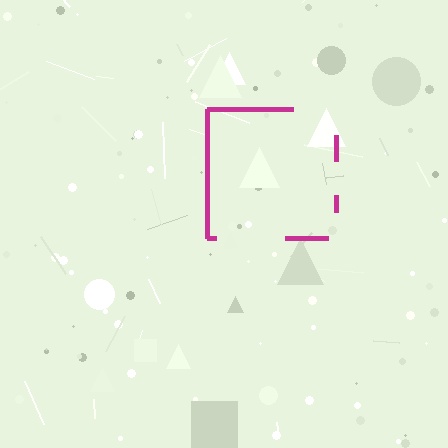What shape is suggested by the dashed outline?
The dashed outline suggests a square.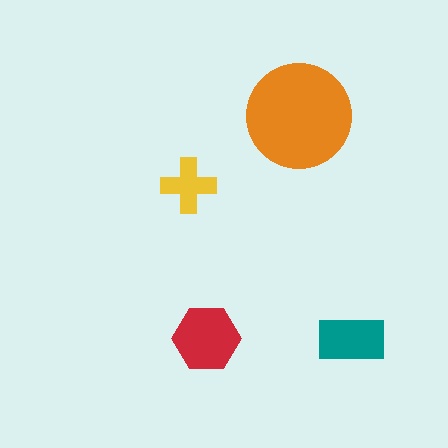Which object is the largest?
The orange circle.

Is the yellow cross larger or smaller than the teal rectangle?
Smaller.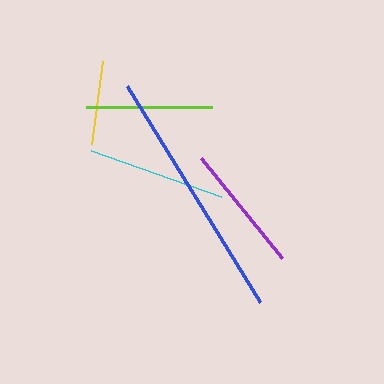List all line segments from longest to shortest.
From longest to shortest: blue, cyan, purple, lime, yellow.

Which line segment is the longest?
The blue line is the longest at approximately 253 pixels.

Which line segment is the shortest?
The yellow line is the shortest at approximately 83 pixels.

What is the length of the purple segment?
The purple segment is approximately 128 pixels long.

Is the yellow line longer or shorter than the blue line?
The blue line is longer than the yellow line.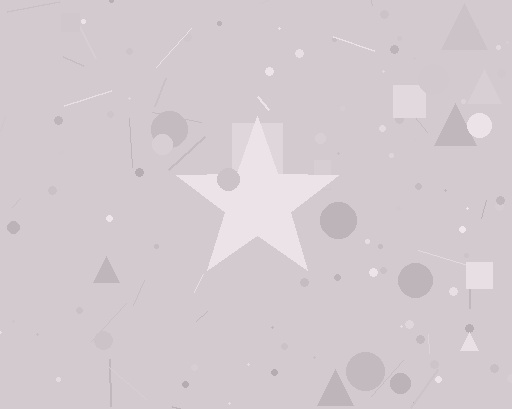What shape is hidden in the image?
A star is hidden in the image.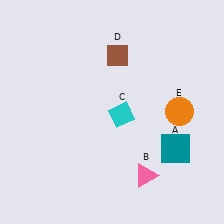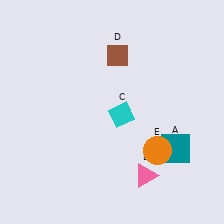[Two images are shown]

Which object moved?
The orange circle (E) moved down.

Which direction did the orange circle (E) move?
The orange circle (E) moved down.